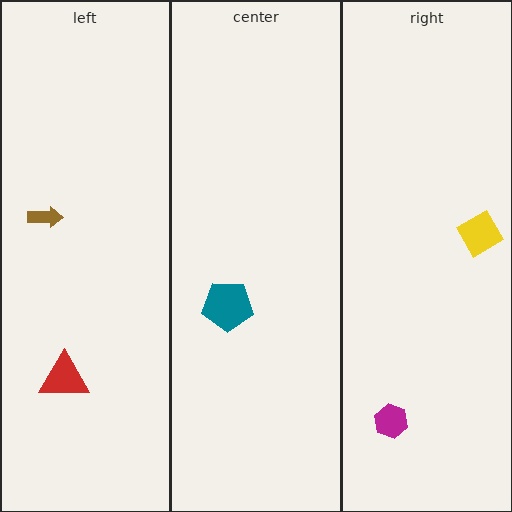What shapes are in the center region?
The teal pentagon.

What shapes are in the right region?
The yellow diamond, the magenta hexagon.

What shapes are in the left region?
The brown arrow, the red triangle.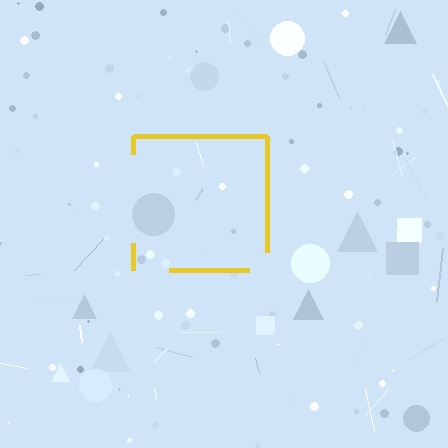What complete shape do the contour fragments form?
The contour fragments form a square.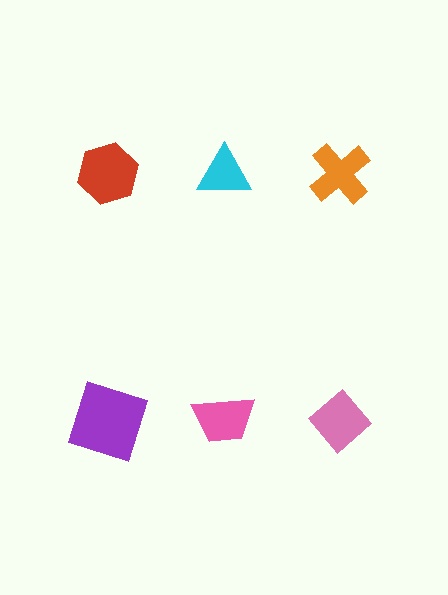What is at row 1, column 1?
A red hexagon.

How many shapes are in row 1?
3 shapes.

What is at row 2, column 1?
A purple square.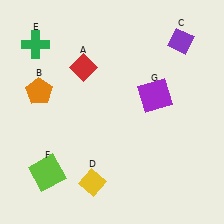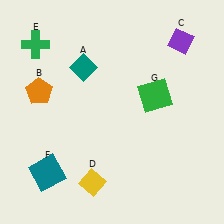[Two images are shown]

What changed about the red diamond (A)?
In Image 1, A is red. In Image 2, it changed to teal.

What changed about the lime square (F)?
In Image 1, F is lime. In Image 2, it changed to teal.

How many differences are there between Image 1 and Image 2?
There are 3 differences between the two images.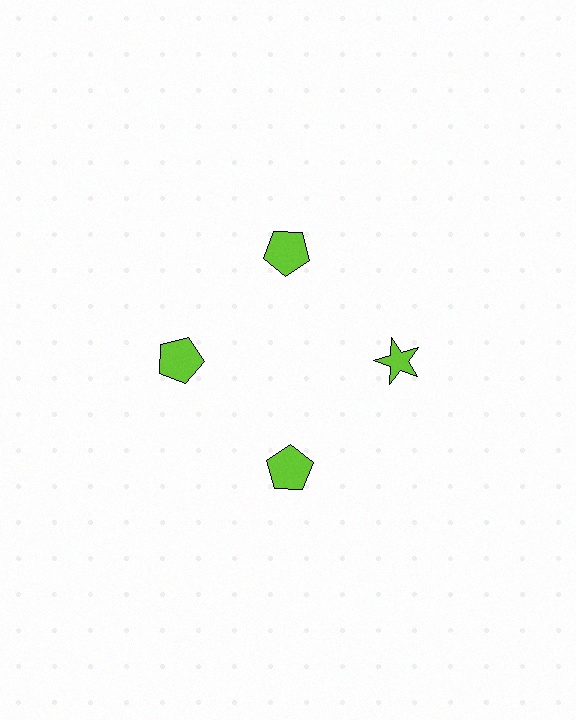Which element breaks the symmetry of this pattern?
The lime star at roughly the 3 o'clock position breaks the symmetry. All other shapes are lime pentagons.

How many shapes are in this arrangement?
There are 4 shapes arranged in a ring pattern.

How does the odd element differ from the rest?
It has a different shape: star instead of pentagon.